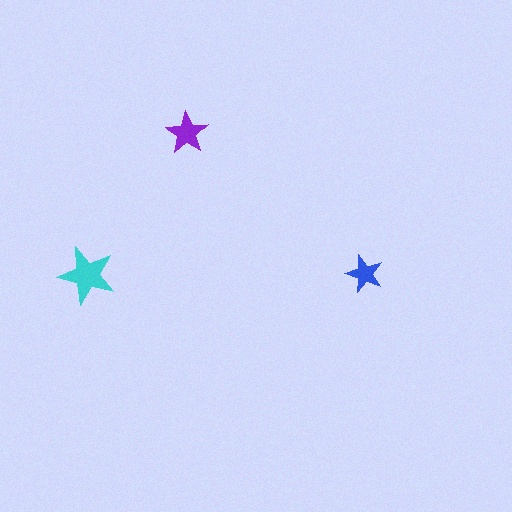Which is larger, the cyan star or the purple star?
The cyan one.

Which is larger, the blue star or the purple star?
The purple one.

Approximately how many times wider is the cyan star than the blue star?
About 1.5 times wider.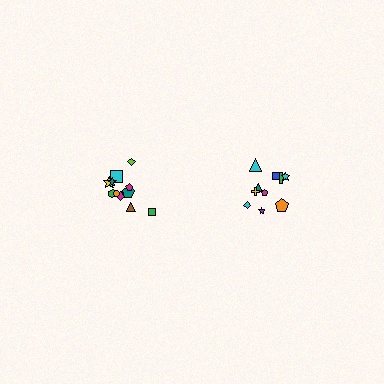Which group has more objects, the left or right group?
The left group.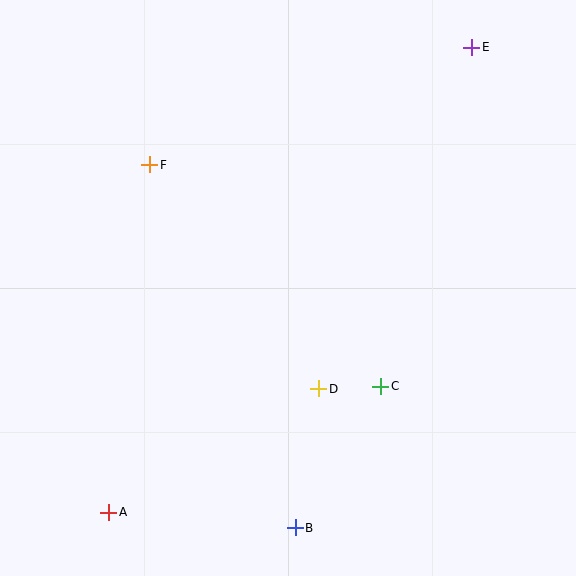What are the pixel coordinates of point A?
Point A is at (109, 512).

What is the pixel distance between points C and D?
The distance between C and D is 62 pixels.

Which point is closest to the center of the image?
Point D at (319, 389) is closest to the center.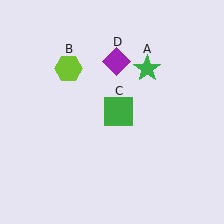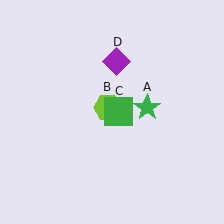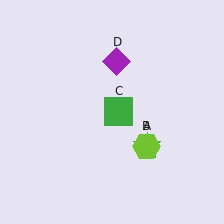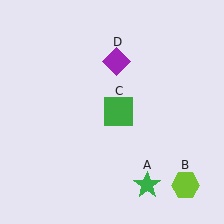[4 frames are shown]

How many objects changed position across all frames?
2 objects changed position: green star (object A), lime hexagon (object B).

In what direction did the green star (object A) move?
The green star (object A) moved down.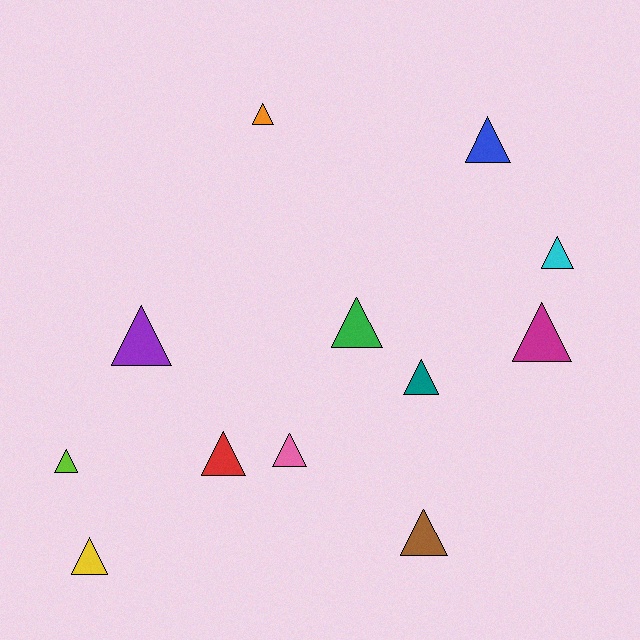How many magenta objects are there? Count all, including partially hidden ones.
There is 1 magenta object.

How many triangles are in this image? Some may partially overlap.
There are 12 triangles.